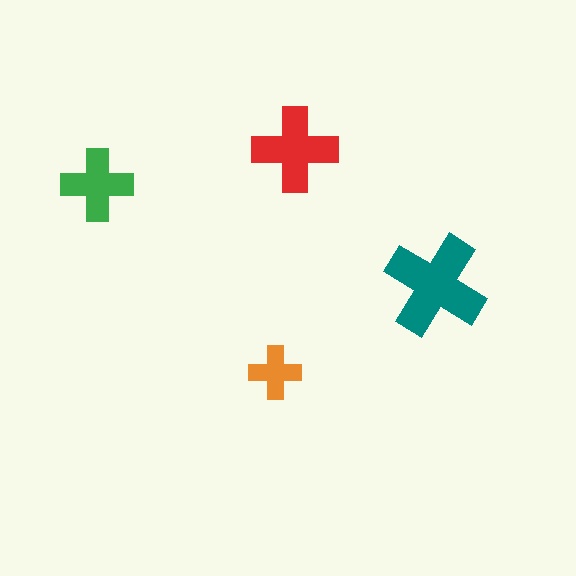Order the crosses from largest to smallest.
the teal one, the red one, the green one, the orange one.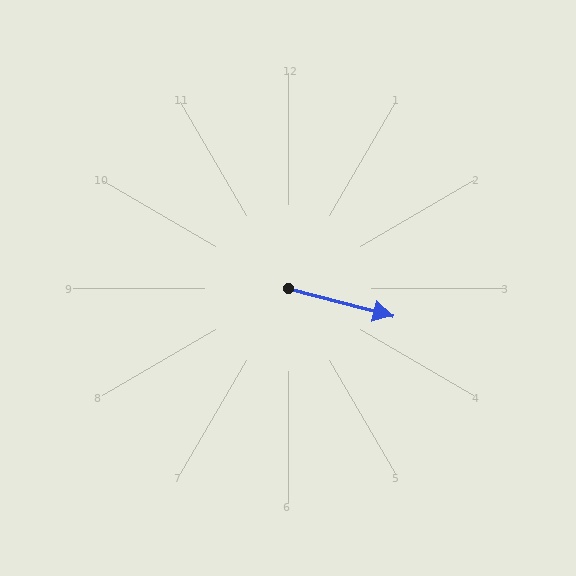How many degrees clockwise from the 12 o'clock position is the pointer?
Approximately 105 degrees.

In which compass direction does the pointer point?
East.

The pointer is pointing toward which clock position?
Roughly 3 o'clock.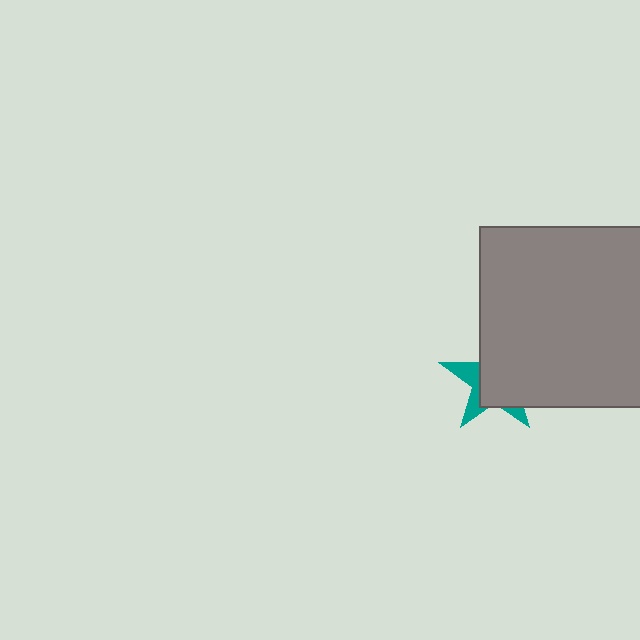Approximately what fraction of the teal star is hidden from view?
Roughly 68% of the teal star is hidden behind the gray rectangle.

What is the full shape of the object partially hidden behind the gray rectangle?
The partially hidden object is a teal star.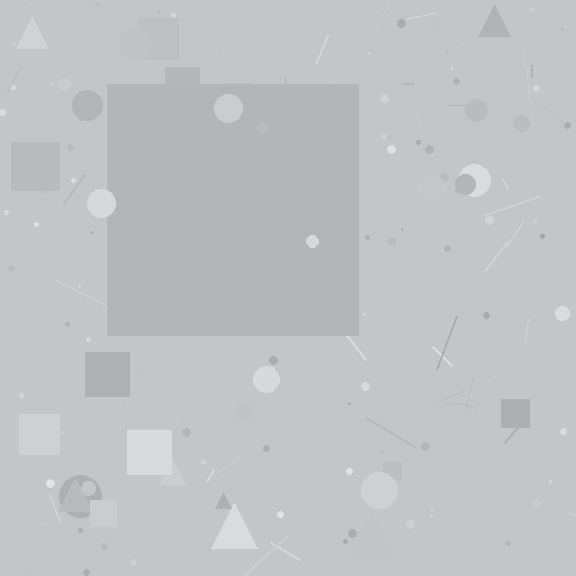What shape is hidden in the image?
A square is hidden in the image.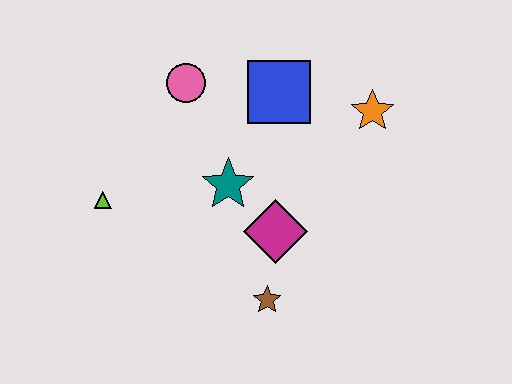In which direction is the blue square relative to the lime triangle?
The blue square is to the right of the lime triangle.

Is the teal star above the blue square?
No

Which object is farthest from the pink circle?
The brown star is farthest from the pink circle.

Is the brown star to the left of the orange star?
Yes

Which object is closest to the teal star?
The magenta diamond is closest to the teal star.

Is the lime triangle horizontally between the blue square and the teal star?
No